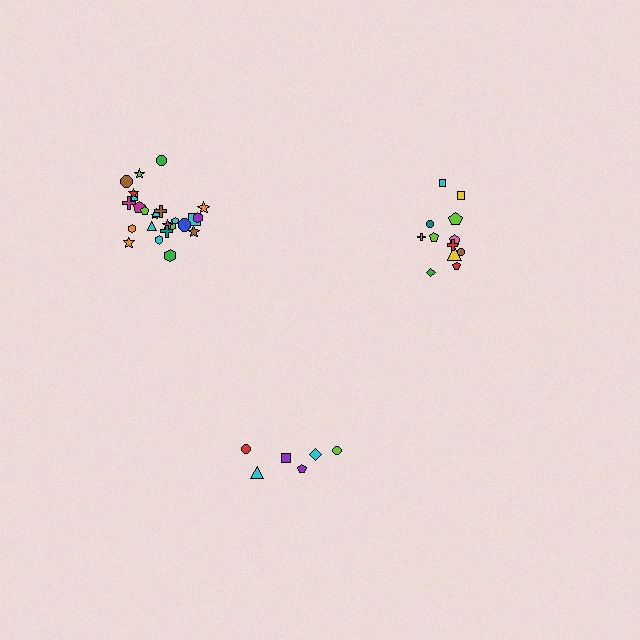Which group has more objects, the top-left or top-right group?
The top-left group.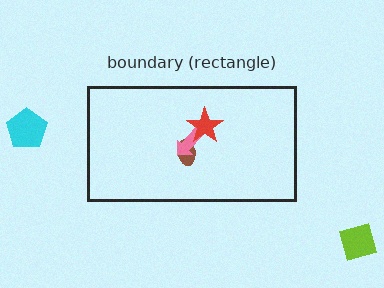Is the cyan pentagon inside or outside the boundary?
Outside.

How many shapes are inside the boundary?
3 inside, 2 outside.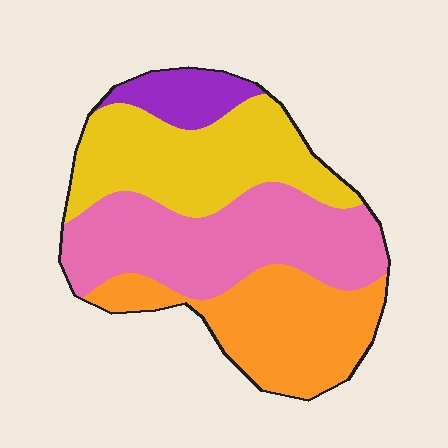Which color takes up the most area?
Pink, at roughly 35%.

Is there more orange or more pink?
Pink.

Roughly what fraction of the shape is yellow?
Yellow takes up about one third (1/3) of the shape.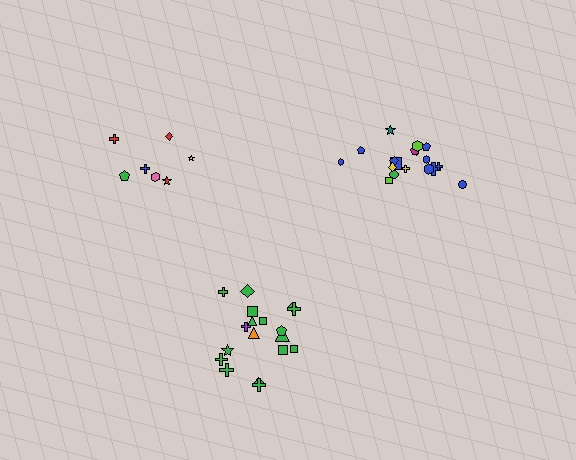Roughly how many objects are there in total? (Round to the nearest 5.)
Roughly 45 objects in total.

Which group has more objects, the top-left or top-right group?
The top-right group.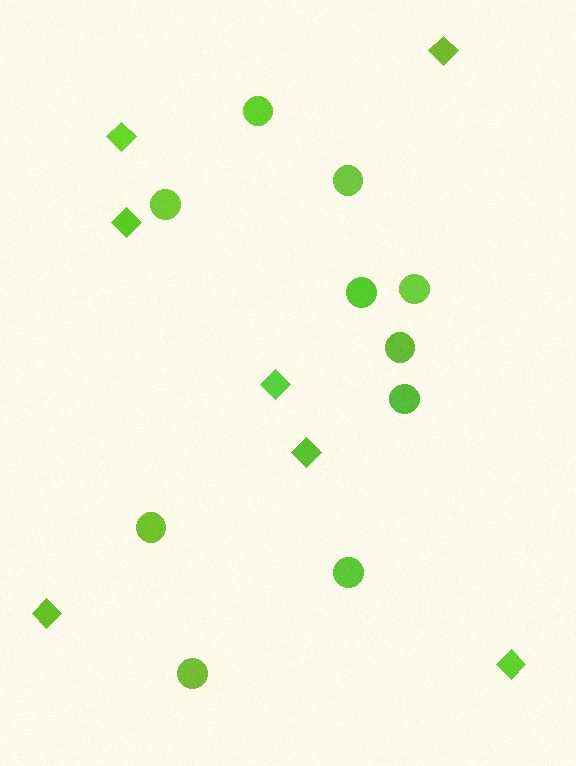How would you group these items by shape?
There are 2 groups: one group of diamonds (7) and one group of circles (10).